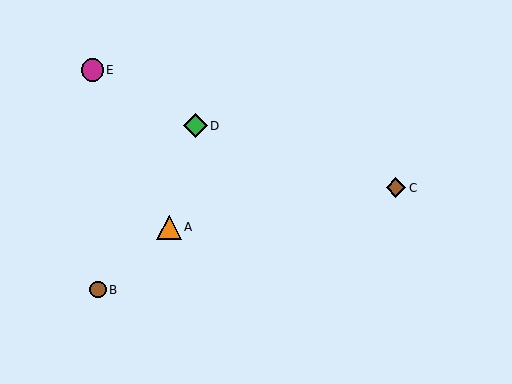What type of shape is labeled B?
Shape B is a brown circle.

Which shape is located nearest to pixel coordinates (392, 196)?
The brown diamond (labeled C) at (396, 188) is nearest to that location.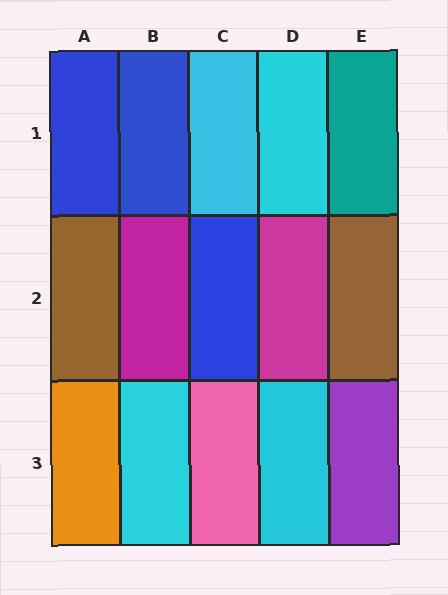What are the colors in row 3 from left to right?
Orange, cyan, pink, cyan, purple.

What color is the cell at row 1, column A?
Blue.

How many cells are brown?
2 cells are brown.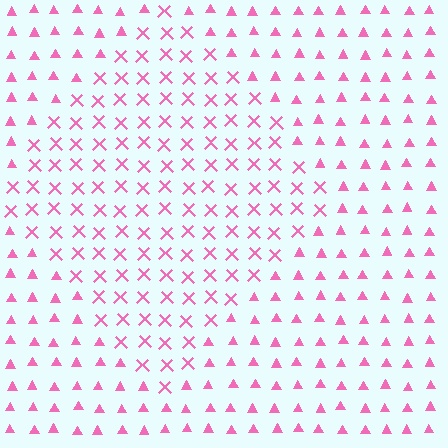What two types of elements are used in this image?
The image uses X marks inside the diamond region and triangles outside it.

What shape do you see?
I see a diamond.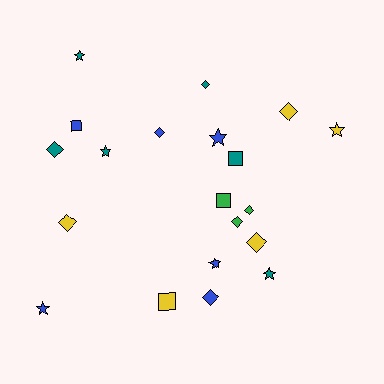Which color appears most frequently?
Blue, with 6 objects.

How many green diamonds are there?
There are 2 green diamonds.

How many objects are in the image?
There are 20 objects.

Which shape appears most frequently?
Diamond, with 9 objects.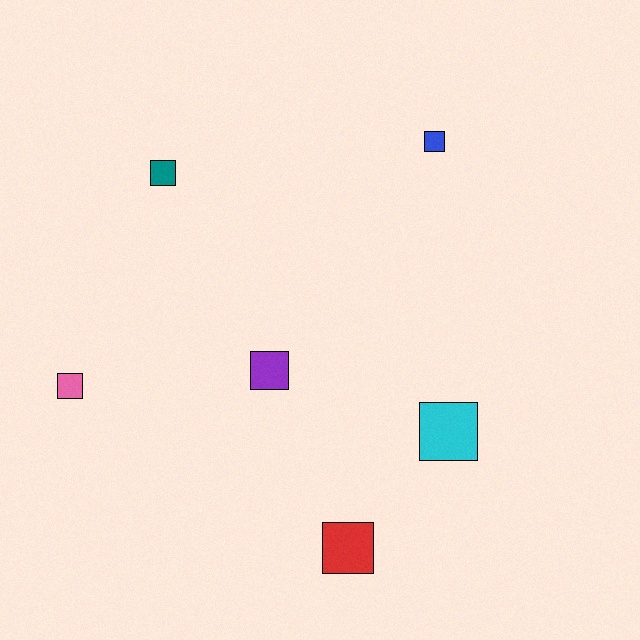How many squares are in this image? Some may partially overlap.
There are 6 squares.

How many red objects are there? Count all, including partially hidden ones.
There is 1 red object.